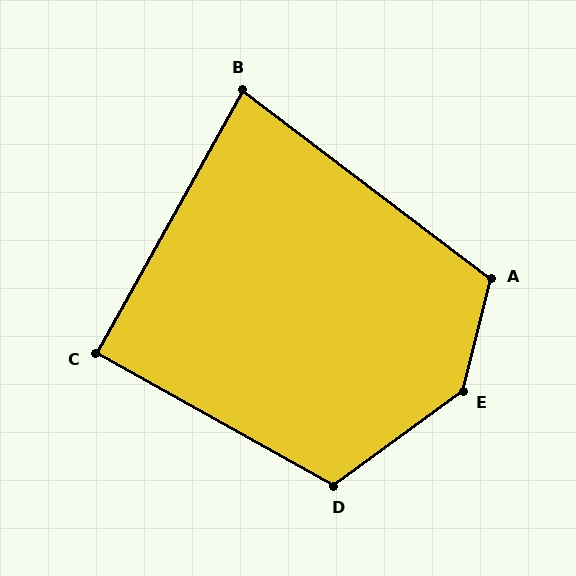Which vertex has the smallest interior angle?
B, at approximately 82 degrees.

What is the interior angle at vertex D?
Approximately 115 degrees (obtuse).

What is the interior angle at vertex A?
Approximately 113 degrees (obtuse).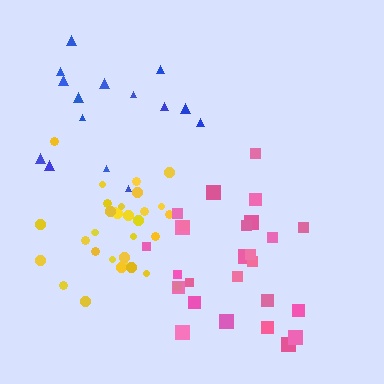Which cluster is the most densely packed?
Yellow.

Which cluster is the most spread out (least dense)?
Blue.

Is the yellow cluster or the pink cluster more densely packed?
Yellow.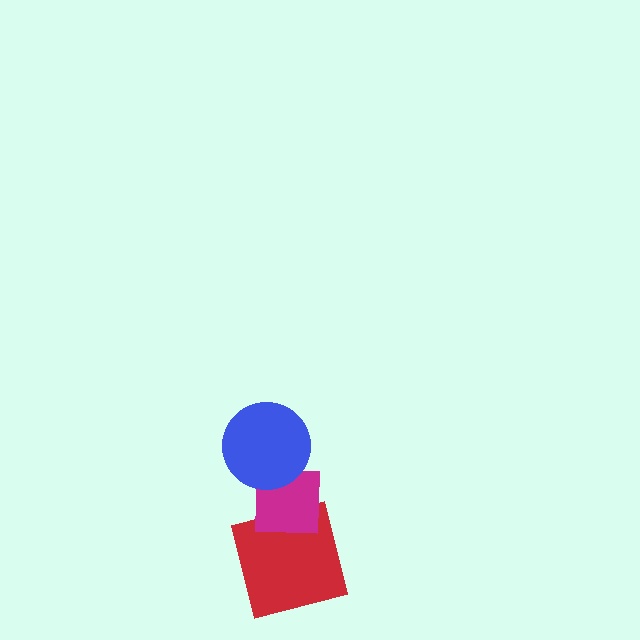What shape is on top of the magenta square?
The blue circle is on top of the magenta square.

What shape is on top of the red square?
The magenta square is on top of the red square.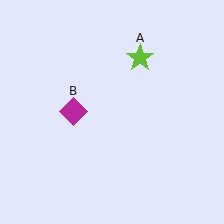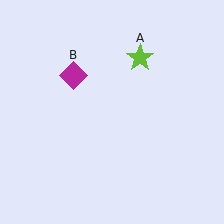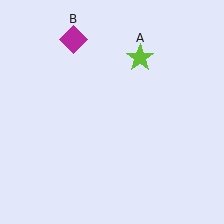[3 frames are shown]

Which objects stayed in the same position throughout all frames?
Lime star (object A) remained stationary.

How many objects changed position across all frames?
1 object changed position: magenta diamond (object B).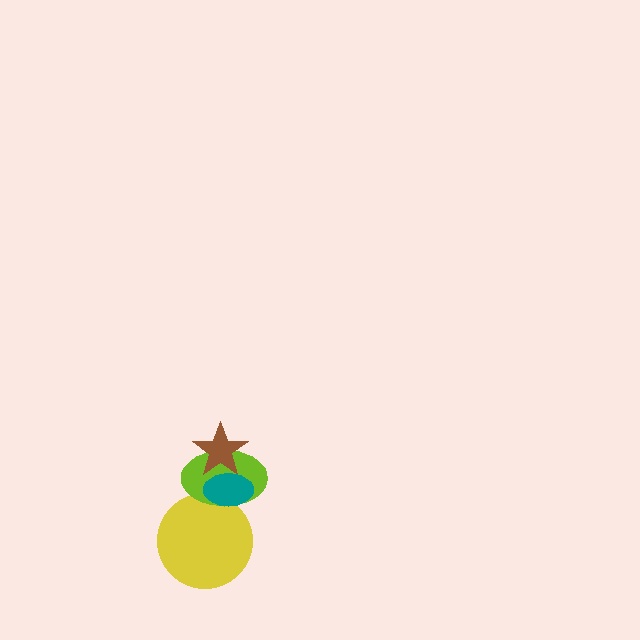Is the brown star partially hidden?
Yes, it is partially covered by another shape.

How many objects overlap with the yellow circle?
2 objects overlap with the yellow circle.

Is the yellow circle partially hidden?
Yes, it is partially covered by another shape.